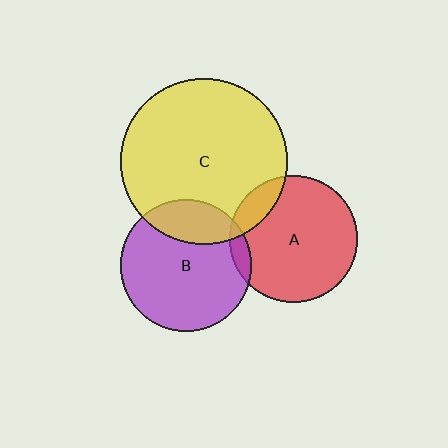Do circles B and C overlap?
Yes.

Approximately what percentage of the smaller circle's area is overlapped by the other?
Approximately 25%.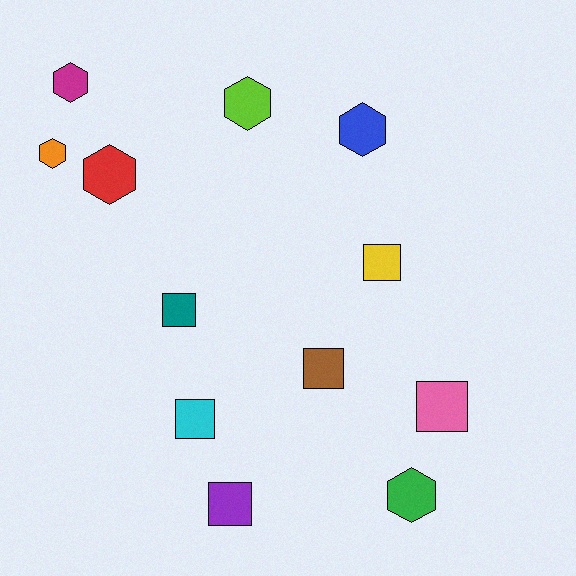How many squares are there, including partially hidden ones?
There are 6 squares.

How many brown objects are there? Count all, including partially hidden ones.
There is 1 brown object.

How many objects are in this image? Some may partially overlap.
There are 12 objects.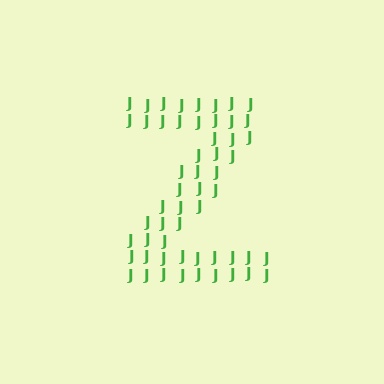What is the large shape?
The large shape is the letter Z.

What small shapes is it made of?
It is made of small letter J's.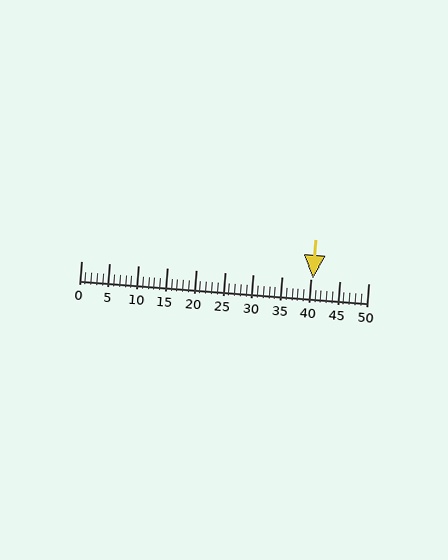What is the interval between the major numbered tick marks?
The major tick marks are spaced 5 units apart.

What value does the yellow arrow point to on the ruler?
The yellow arrow points to approximately 40.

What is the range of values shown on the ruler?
The ruler shows values from 0 to 50.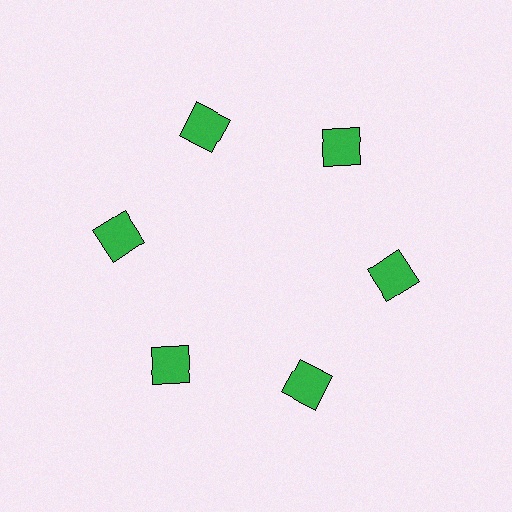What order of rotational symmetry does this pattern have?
This pattern has 6-fold rotational symmetry.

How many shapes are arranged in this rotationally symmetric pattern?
There are 6 shapes, arranged in 6 groups of 1.